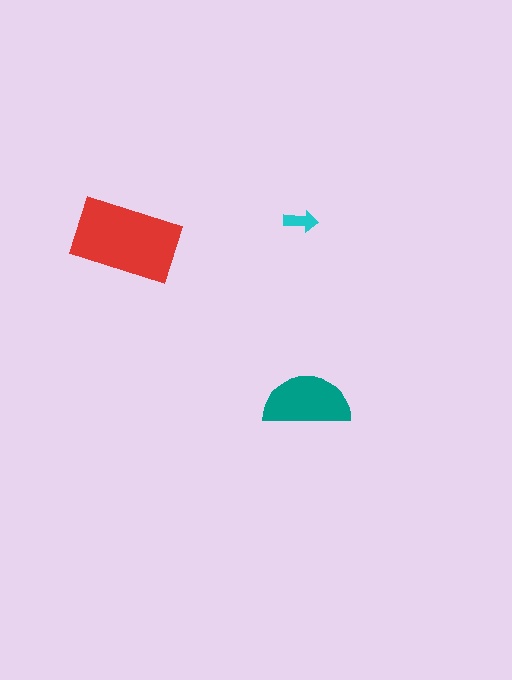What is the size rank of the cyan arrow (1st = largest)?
3rd.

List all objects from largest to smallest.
The red rectangle, the teal semicircle, the cyan arrow.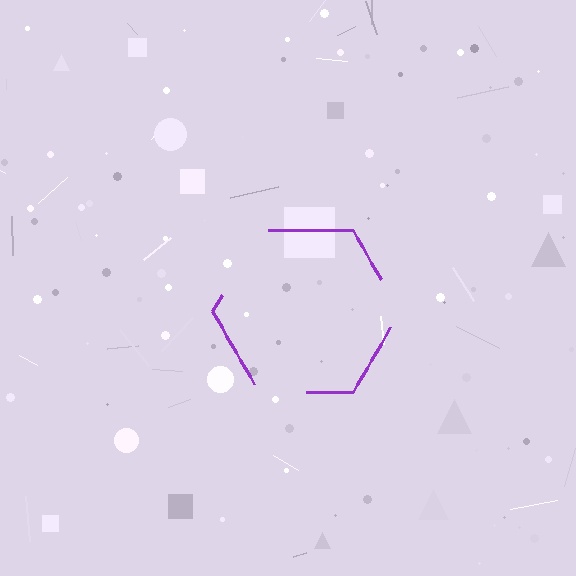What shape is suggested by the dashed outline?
The dashed outline suggests a hexagon.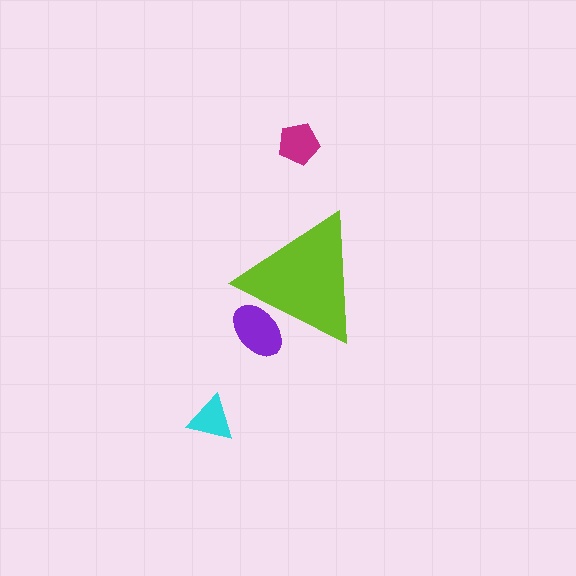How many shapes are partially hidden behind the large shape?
1 shape is partially hidden.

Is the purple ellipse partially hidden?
Yes, the purple ellipse is partially hidden behind the lime triangle.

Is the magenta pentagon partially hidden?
No, the magenta pentagon is fully visible.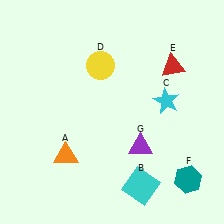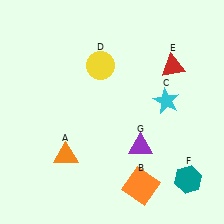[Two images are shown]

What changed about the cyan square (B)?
In Image 1, B is cyan. In Image 2, it changed to orange.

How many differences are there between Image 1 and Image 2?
There is 1 difference between the two images.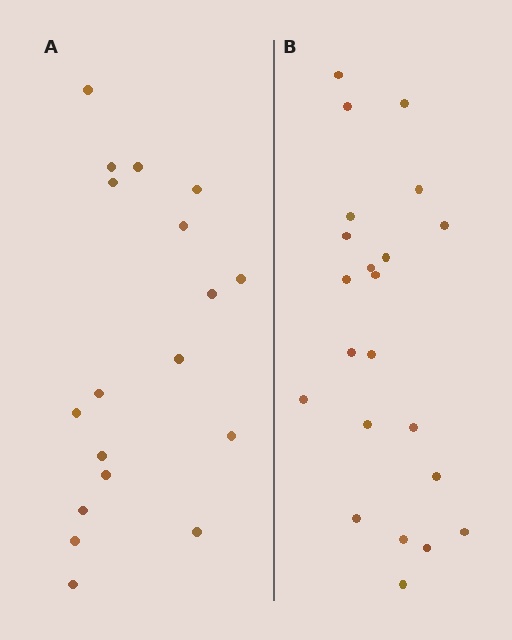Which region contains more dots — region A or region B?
Region B (the right region) has more dots.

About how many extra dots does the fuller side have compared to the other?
Region B has about 4 more dots than region A.